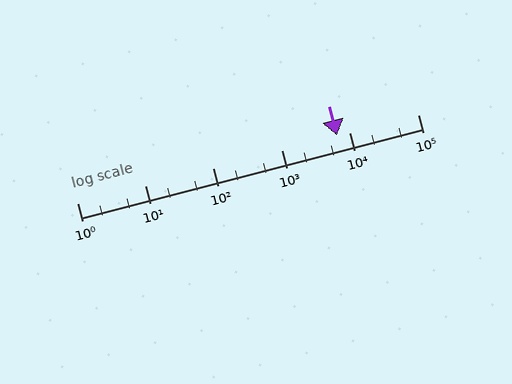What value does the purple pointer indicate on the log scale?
The pointer indicates approximately 6600.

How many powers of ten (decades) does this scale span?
The scale spans 5 decades, from 1 to 100000.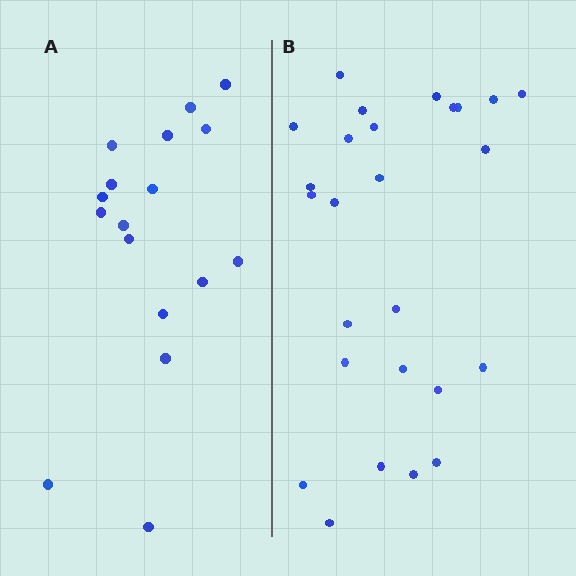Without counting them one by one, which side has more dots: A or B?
Region B (the right region) has more dots.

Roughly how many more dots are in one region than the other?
Region B has roughly 8 or so more dots than region A.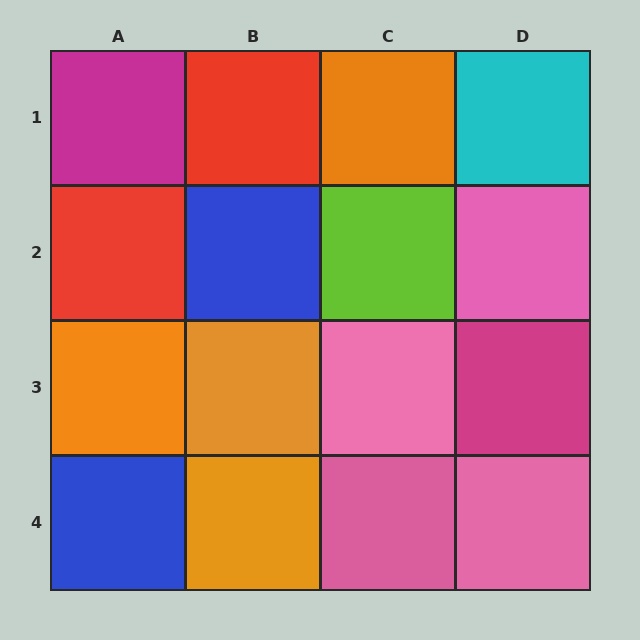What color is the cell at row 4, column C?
Pink.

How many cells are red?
2 cells are red.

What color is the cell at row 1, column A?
Magenta.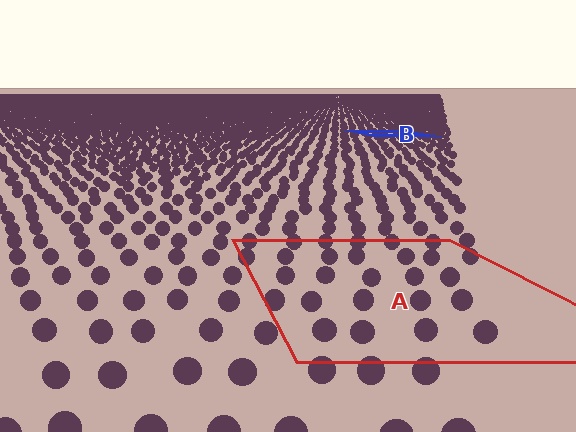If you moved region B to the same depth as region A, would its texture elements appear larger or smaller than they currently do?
They would appear larger. At a closer depth, the same texture elements are projected at a bigger on-screen size.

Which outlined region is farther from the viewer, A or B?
Region B is farther from the viewer — the texture elements inside it appear smaller and more densely packed.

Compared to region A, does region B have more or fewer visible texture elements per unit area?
Region B has more texture elements per unit area — they are packed more densely because it is farther away.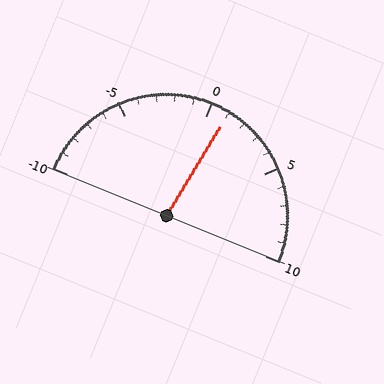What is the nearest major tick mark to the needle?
The nearest major tick mark is 0.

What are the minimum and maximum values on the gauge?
The gauge ranges from -10 to 10.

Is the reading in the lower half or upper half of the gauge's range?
The reading is in the upper half of the range (-10 to 10).